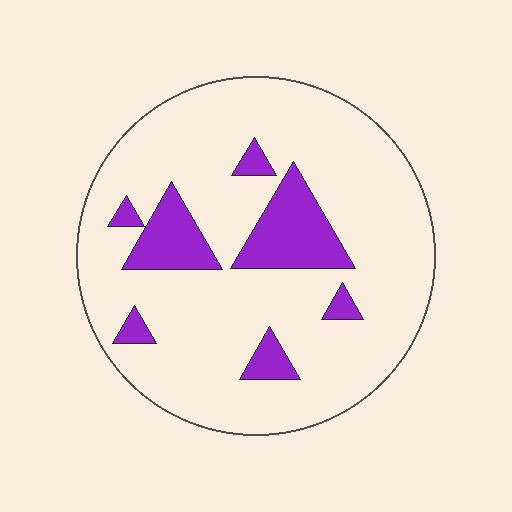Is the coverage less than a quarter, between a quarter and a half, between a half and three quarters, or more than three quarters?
Less than a quarter.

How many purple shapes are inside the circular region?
7.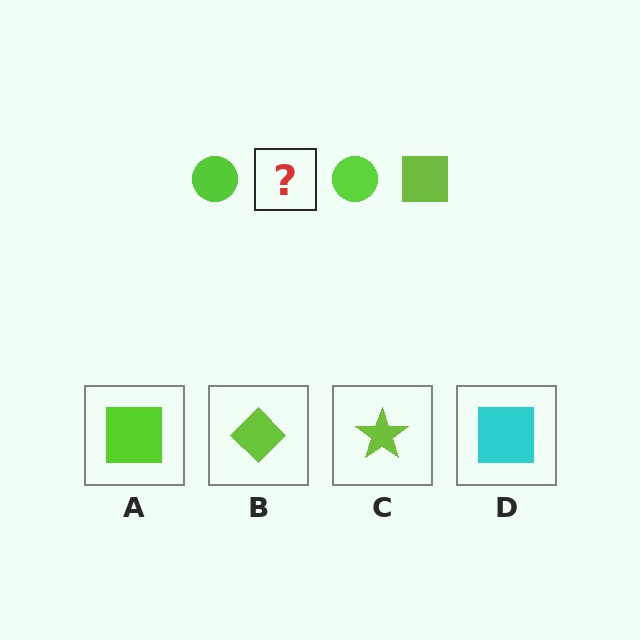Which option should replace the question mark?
Option A.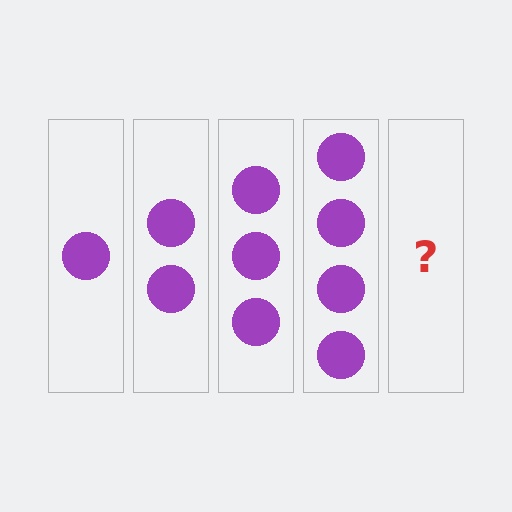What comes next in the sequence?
The next element should be 5 circles.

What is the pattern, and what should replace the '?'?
The pattern is that each step adds one more circle. The '?' should be 5 circles.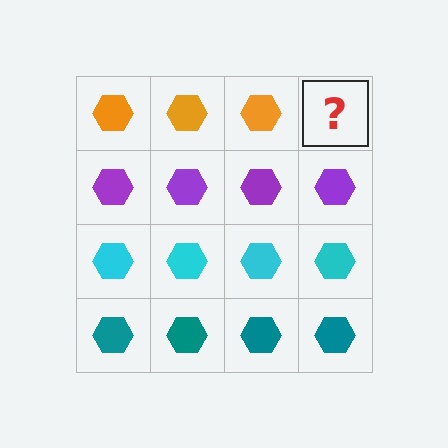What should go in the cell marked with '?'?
The missing cell should contain an orange hexagon.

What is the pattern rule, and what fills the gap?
The rule is that each row has a consistent color. The gap should be filled with an orange hexagon.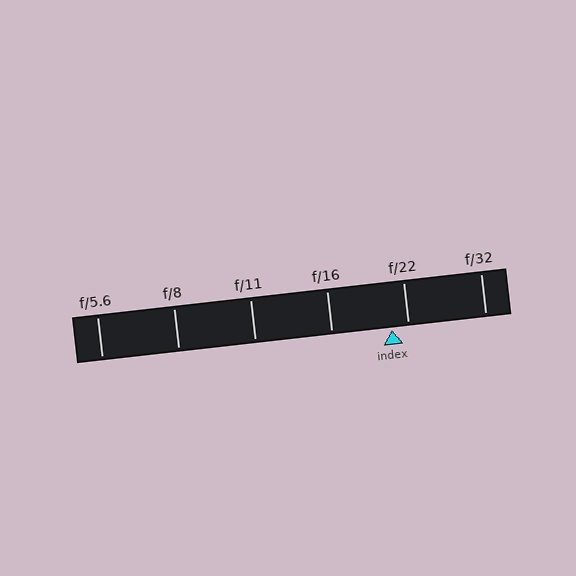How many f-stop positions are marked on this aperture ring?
There are 6 f-stop positions marked.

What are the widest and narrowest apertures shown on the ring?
The widest aperture shown is f/5.6 and the narrowest is f/32.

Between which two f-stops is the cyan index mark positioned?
The index mark is between f/16 and f/22.